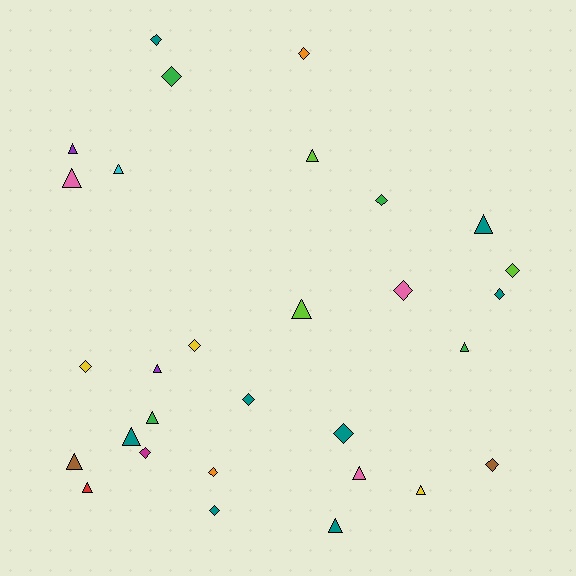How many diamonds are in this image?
There are 15 diamonds.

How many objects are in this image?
There are 30 objects.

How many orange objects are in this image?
There are 2 orange objects.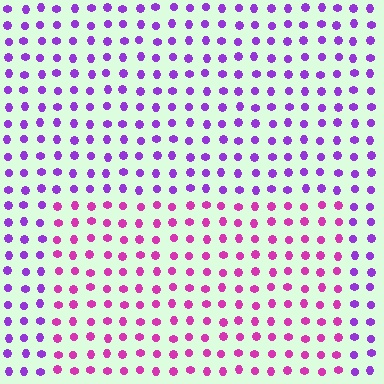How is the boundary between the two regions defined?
The boundary is defined purely by a slight shift in hue (about 37 degrees). Spacing, size, and orientation are identical on both sides.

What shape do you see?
I see a rectangle.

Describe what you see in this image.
The image is filled with small purple elements in a uniform arrangement. A rectangle-shaped region is visible where the elements are tinted to a slightly different hue, forming a subtle color boundary.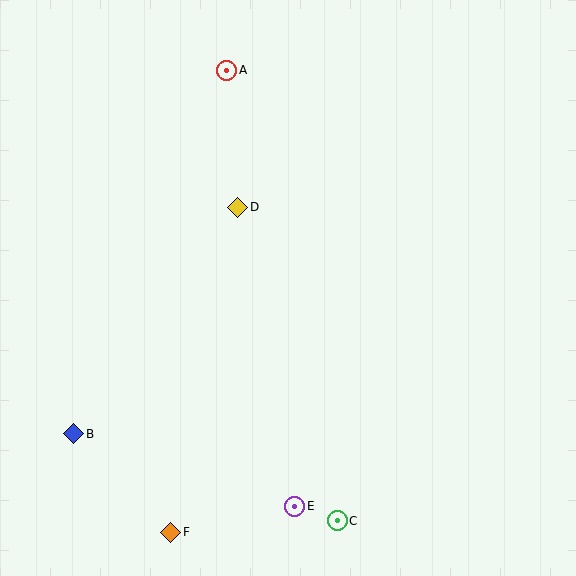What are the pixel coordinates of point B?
Point B is at (74, 434).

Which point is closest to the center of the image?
Point D at (238, 207) is closest to the center.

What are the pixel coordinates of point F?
Point F is at (171, 532).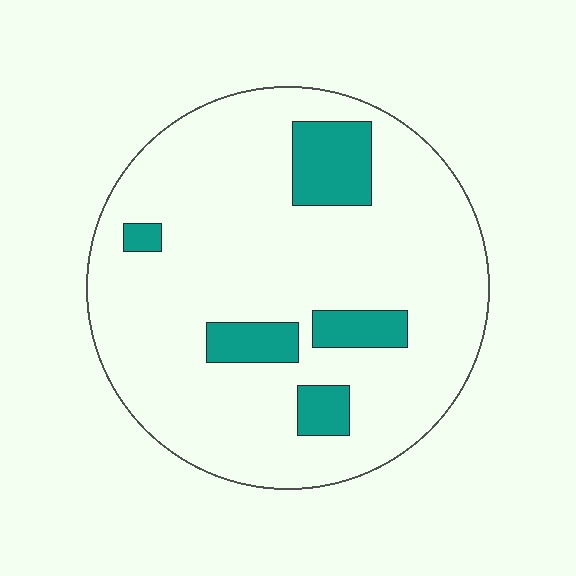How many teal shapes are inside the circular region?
5.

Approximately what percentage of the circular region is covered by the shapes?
Approximately 15%.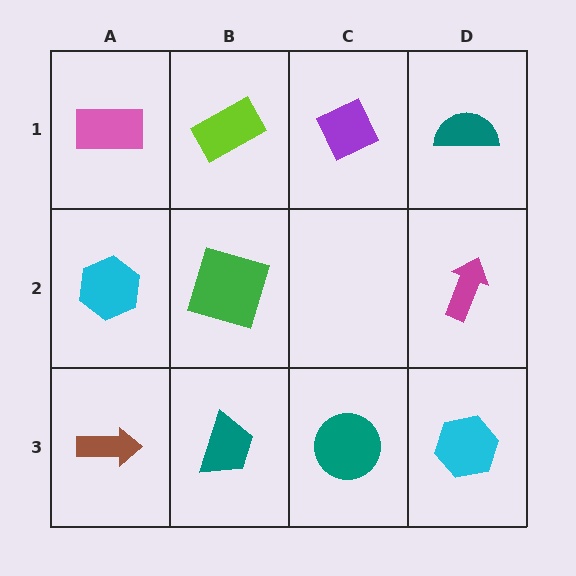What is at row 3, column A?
A brown arrow.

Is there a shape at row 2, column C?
No, that cell is empty.